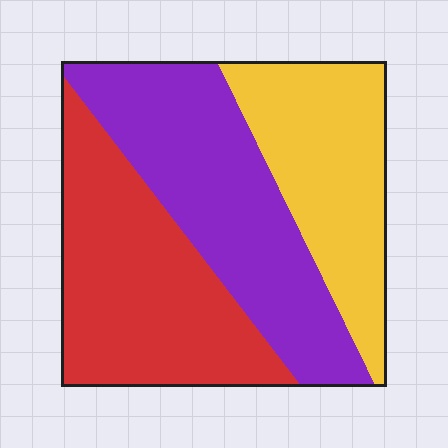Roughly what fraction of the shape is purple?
Purple covers 37% of the shape.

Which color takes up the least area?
Yellow, at roughly 30%.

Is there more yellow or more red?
Red.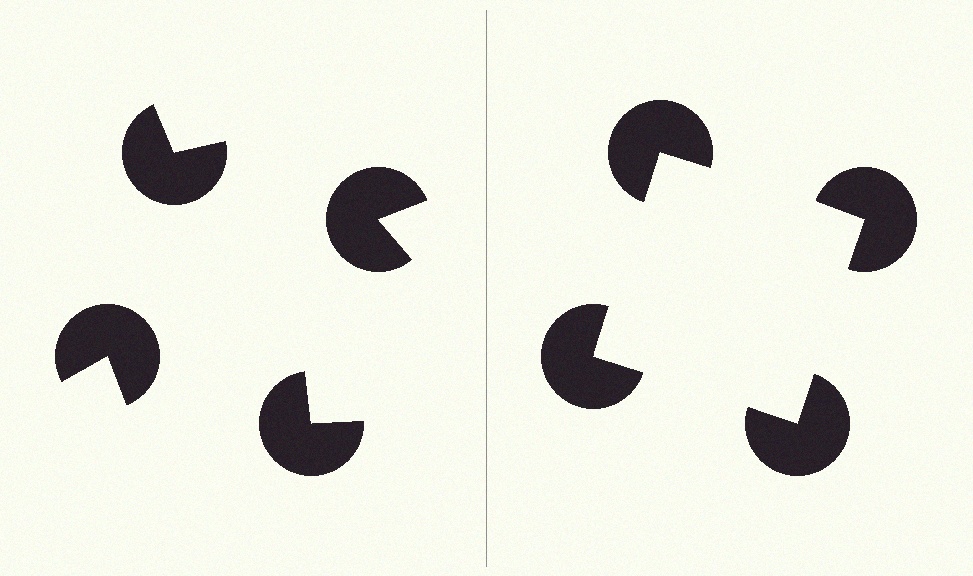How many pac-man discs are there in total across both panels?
8 — 4 on each side.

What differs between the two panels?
The pac-man discs are positioned identically on both sides; only the wedge orientations differ. On the right they align to a square; on the left they are misaligned.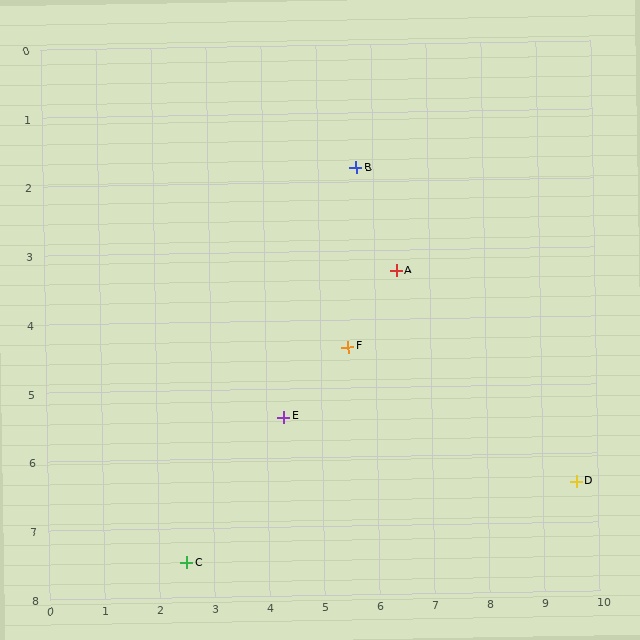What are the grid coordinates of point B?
Point B is at approximately (5.7, 1.8).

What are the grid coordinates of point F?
Point F is at approximately (5.5, 4.4).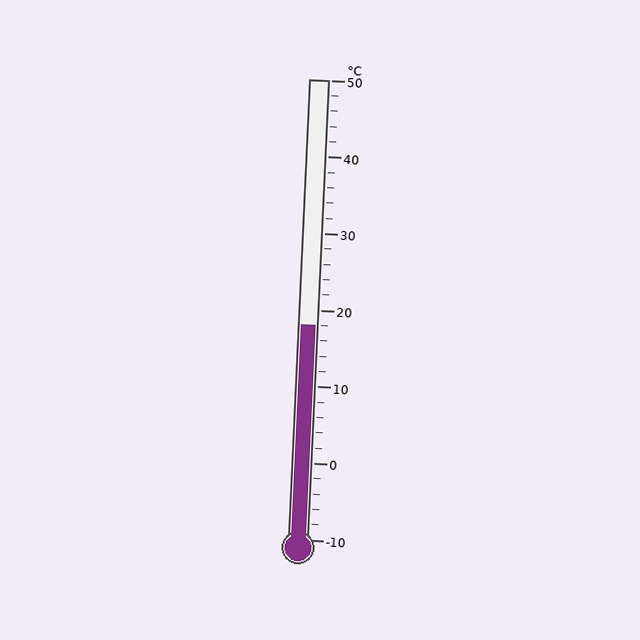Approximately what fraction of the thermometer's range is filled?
The thermometer is filled to approximately 45% of its range.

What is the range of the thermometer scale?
The thermometer scale ranges from -10°C to 50°C.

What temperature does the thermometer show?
The thermometer shows approximately 18°C.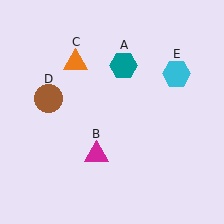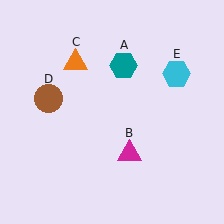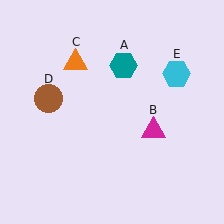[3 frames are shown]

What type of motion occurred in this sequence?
The magenta triangle (object B) rotated counterclockwise around the center of the scene.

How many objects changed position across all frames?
1 object changed position: magenta triangle (object B).